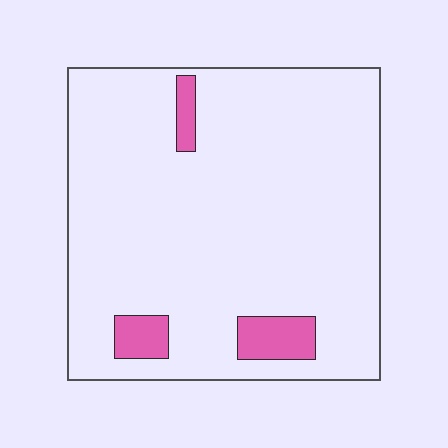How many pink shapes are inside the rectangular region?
3.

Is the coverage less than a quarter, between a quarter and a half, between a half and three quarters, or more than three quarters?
Less than a quarter.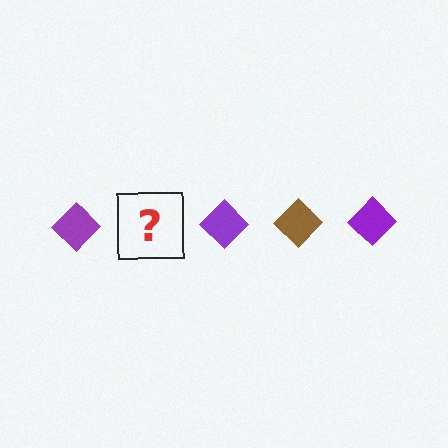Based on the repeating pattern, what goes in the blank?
The blank should be a brown diamond.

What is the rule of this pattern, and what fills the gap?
The rule is that the pattern cycles through purple, brown diamonds. The gap should be filled with a brown diamond.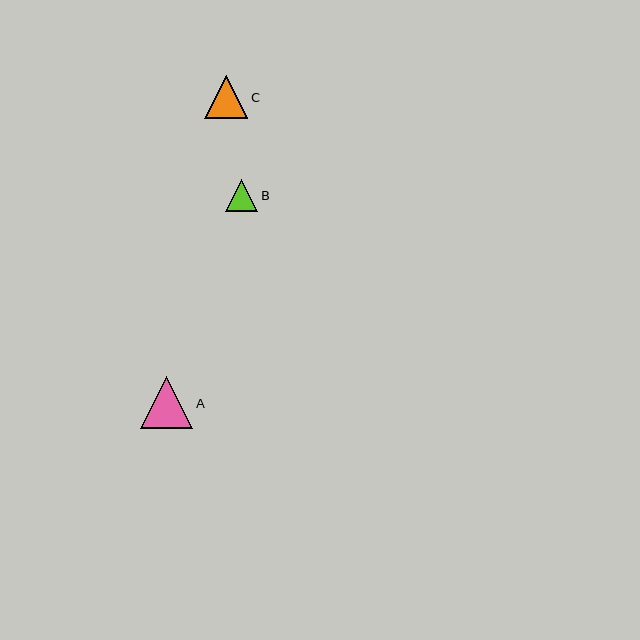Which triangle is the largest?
Triangle A is the largest with a size of approximately 52 pixels.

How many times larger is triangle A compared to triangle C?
Triangle A is approximately 1.2 times the size of triangle C.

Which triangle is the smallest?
Triangle B is the smallest with a size of approximately 32 pixels.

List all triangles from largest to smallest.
From largest to smallest: A, C, B.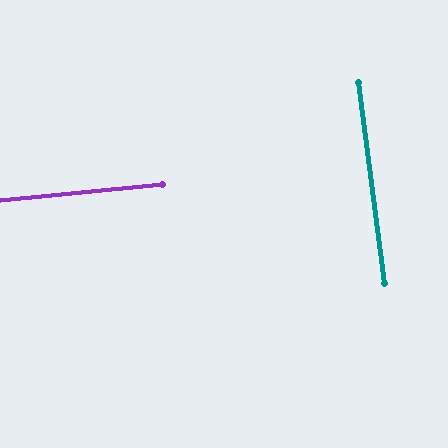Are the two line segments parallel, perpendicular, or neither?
Perpendicular — they meet at approximately 88°.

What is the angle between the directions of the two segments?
Approximately 88 degrees.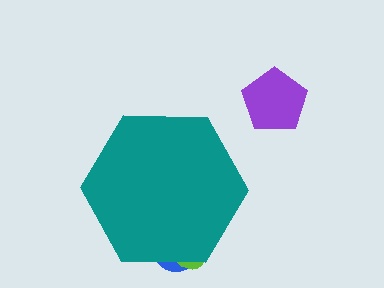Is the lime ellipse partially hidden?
Yes, the lime ellipse is partially hidden behind the teal hexagon.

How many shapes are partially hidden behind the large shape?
2 shapes are partially hidden.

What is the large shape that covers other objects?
A teal hexagon.